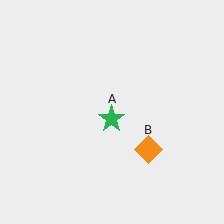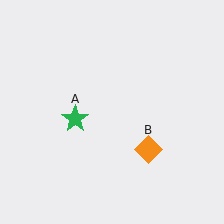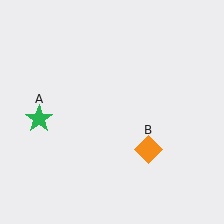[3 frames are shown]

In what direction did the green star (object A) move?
The green star (object A) moved left.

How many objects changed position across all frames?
1 object changed position: green star (object A).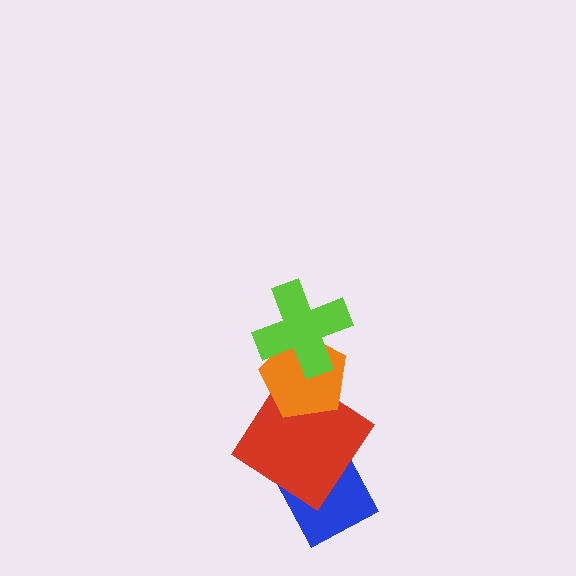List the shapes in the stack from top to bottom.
From top to bottom: the lime cross, the orange pentagon, the red diamond, the blue diamond.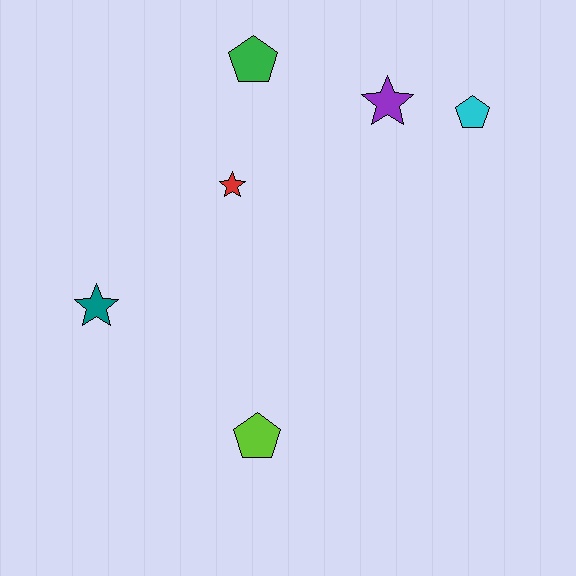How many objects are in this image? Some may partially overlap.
There are 6 objects.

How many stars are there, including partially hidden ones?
There are 3 stars.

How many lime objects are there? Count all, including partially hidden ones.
There is 1 lime object.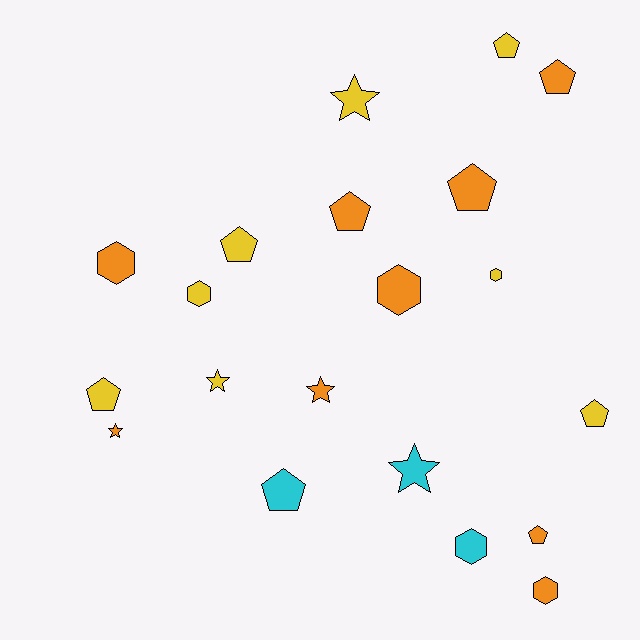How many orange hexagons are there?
There are 3 orange hexagons.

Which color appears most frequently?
Orange, with 9 objects.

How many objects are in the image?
There are 20 objects.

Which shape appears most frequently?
Pentagon, with 9 objects.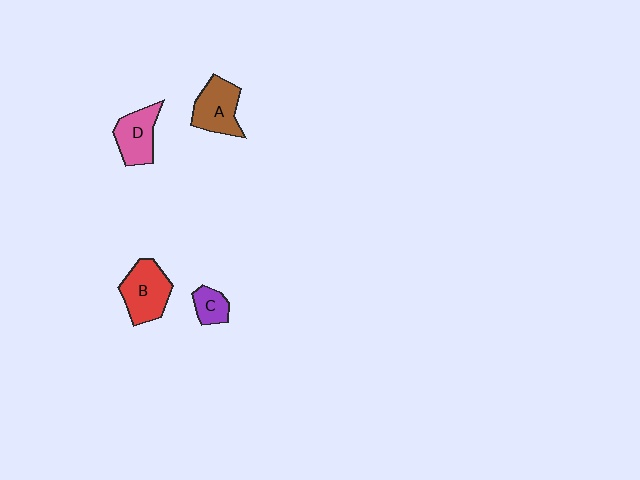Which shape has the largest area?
Shape B (red).